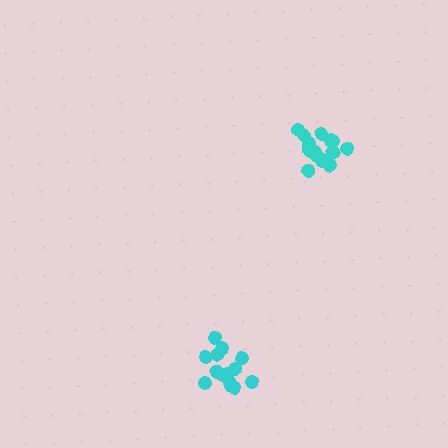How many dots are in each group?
Group 1: 16 dots, Group 2: 14 dots (30 total).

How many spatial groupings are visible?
There are 2 spatial groupings.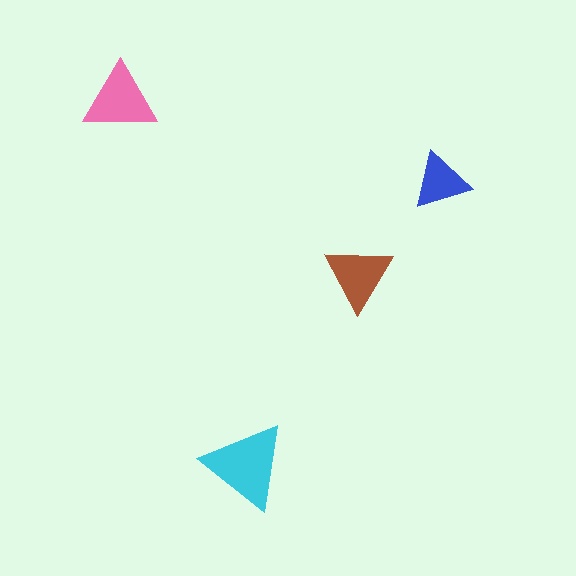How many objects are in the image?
There are 4 objects in the image.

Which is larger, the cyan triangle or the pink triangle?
The cyan one.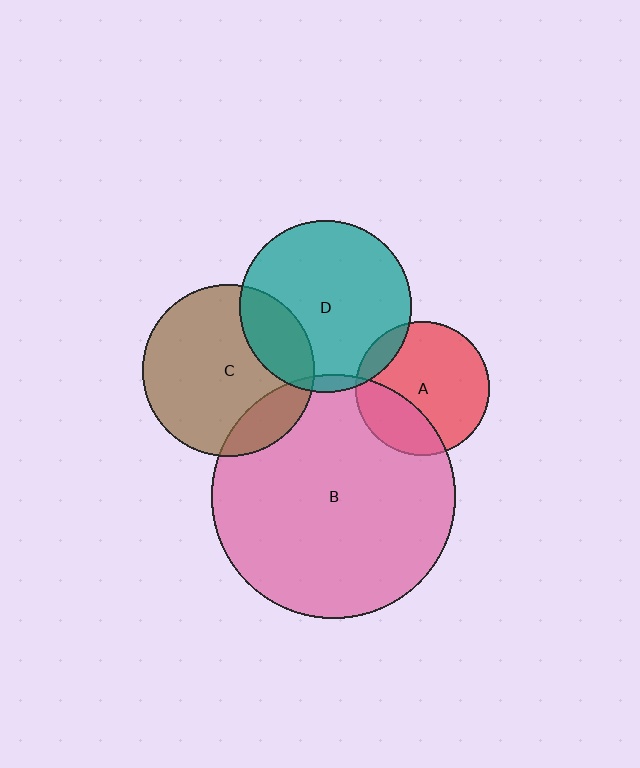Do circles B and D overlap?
Yes.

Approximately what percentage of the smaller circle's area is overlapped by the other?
Approximately 5%.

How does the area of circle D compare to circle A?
Approximately 1.7 times.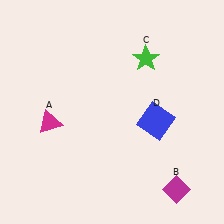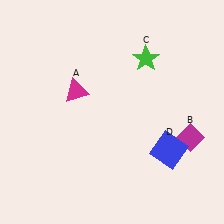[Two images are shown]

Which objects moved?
The objects that moved are: the magenta triangle (A), the magenta diamond (B), the blue square (D).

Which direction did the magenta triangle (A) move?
The magenta triangle (A) moved up.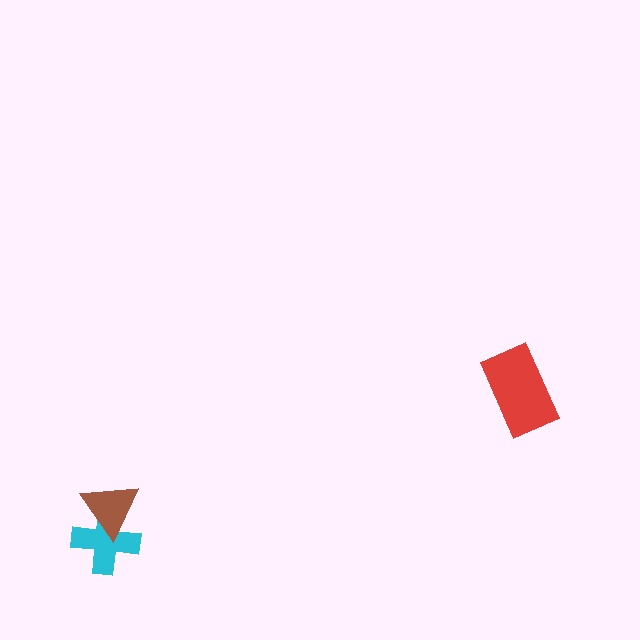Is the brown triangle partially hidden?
No, no other shape covers it.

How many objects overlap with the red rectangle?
0 objects overlap with the red rectangle.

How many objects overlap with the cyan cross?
1 object overlaps with the cyan cross.